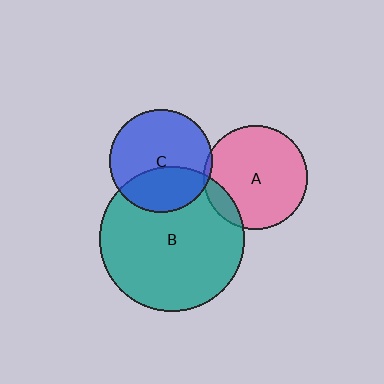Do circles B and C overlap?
Yes.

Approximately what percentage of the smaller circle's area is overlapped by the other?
Approximately 35%.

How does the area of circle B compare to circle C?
Approximately 2.0 times.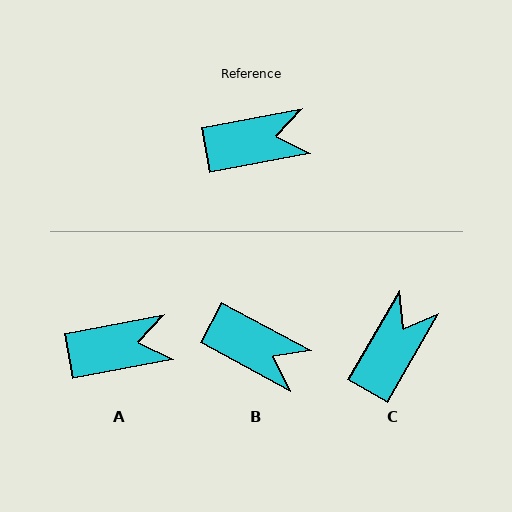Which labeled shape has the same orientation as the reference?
A.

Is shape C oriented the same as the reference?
No, it is off by about 49 degrees.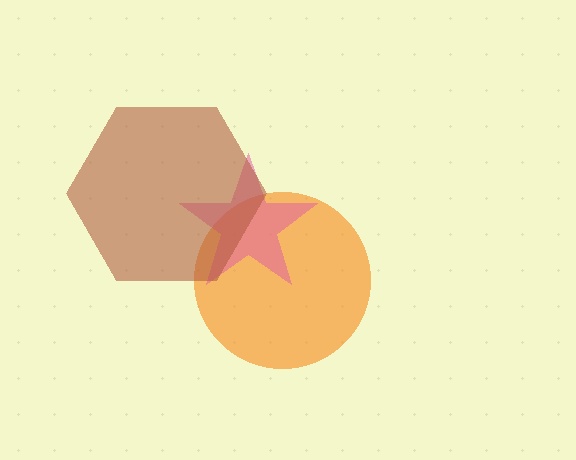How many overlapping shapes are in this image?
There are 3 overlapping shapes in the image.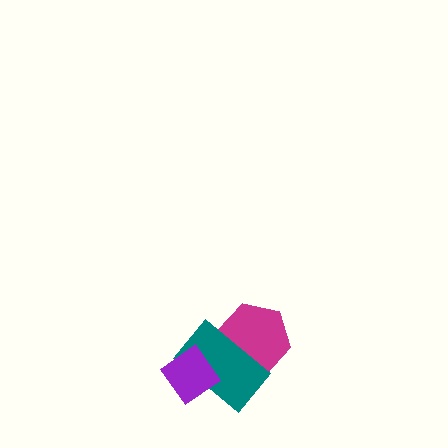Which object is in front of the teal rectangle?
The purple diamond is in front of the teal rectangle.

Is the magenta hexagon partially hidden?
Yes, it is partially covered by another shape.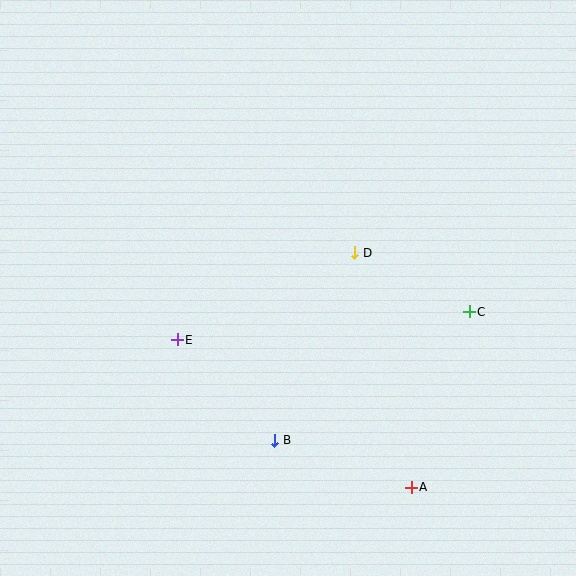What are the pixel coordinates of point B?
Point B is at (275, 440).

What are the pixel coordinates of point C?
Point C is at (469, 312).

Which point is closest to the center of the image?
Point D at (355, 253) is closest to the center.